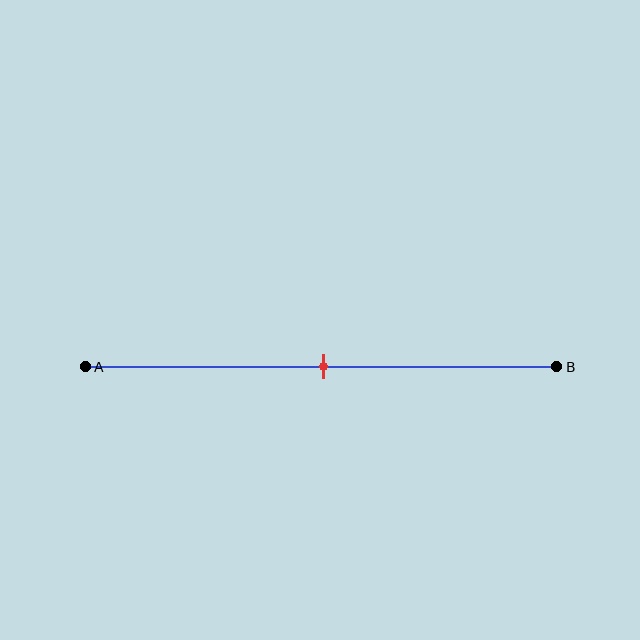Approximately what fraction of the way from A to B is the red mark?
The red mark is approximately 50% of the way from A to B.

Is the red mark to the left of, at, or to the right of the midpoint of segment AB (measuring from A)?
The red mark is approximately at the midpoint of segment AB.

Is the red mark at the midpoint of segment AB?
Yes, the mark is approximately at the midpoint.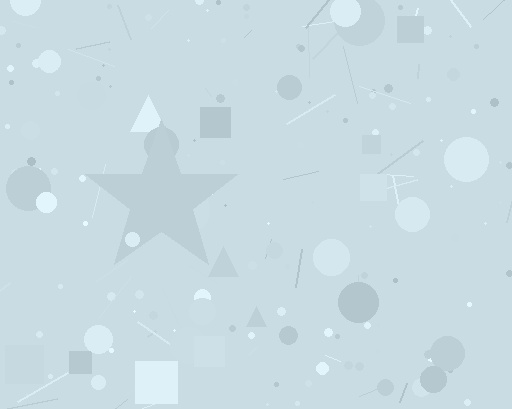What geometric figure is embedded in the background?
A star is embedded in the background.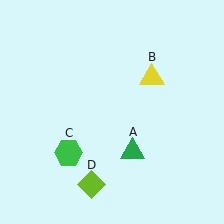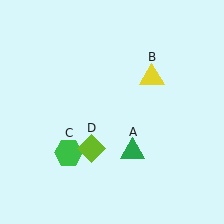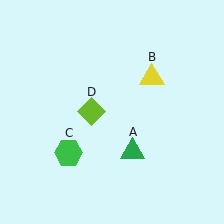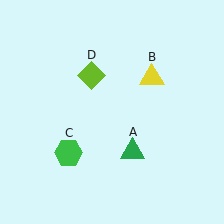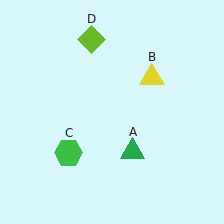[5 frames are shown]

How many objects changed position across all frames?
1 object changed position: lime diamond (object D).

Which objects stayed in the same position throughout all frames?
Green triangle (object A) and yellow triangle (object B) and green hexagon (object C) remained stationary.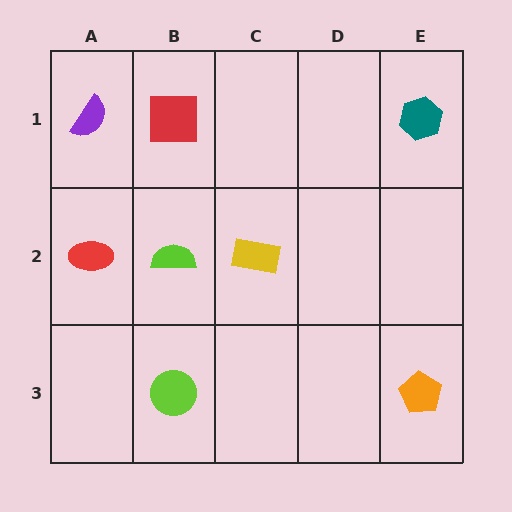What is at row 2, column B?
A lime semicircle.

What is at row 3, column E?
An orange pentagon.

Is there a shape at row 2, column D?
No, that cell is empty.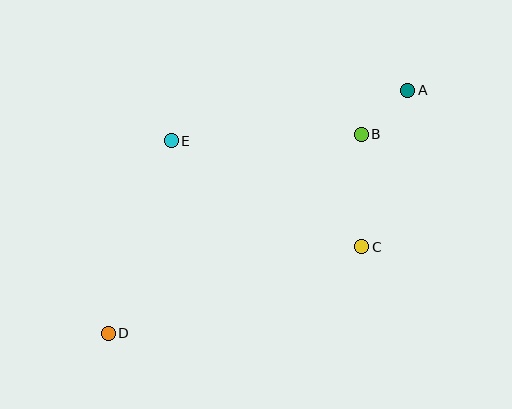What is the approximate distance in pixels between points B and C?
The distance between B and C is approximately 113 pixels.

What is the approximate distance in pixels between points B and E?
The distance between B and E is approximately 190 pixels.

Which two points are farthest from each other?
Points A and D are farthest from each other.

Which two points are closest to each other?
Points A and B are closest to each other.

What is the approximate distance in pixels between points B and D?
The distance between B and D is approximately 322 pixels.